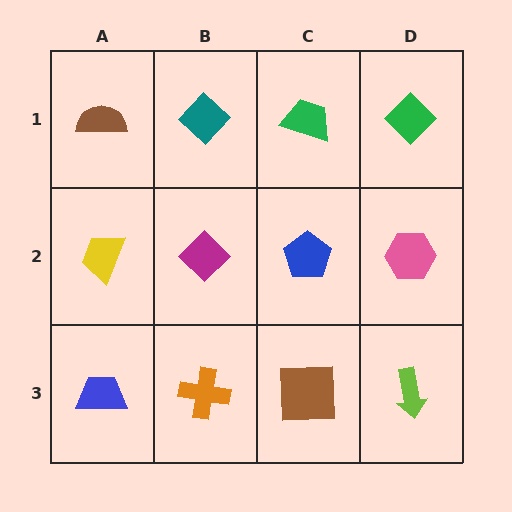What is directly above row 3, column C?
A blue pentagon.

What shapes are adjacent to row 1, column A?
A yellow trapezoid (row 2, column A), a teal diamond (row 1, column B).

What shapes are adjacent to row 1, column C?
A blue pentagon (row 2, column C), a teal diamond (row 1, column B), a green diamond (row 1, column D).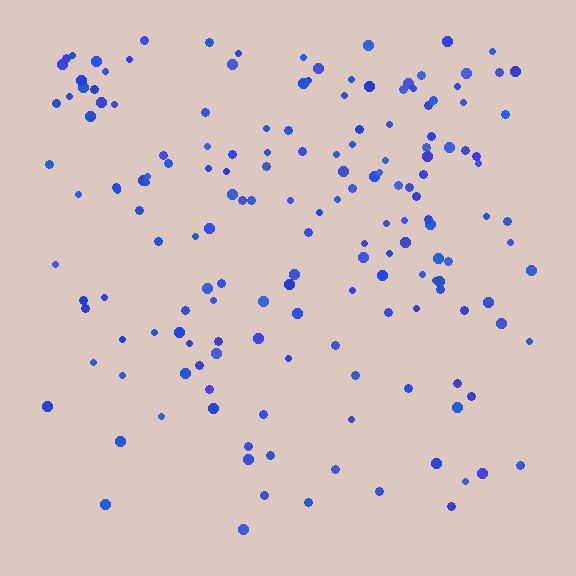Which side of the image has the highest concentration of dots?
The top.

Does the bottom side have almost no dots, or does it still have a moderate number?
Still a moderate number, just noticeably fewer than the top.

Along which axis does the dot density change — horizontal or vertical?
Vertical.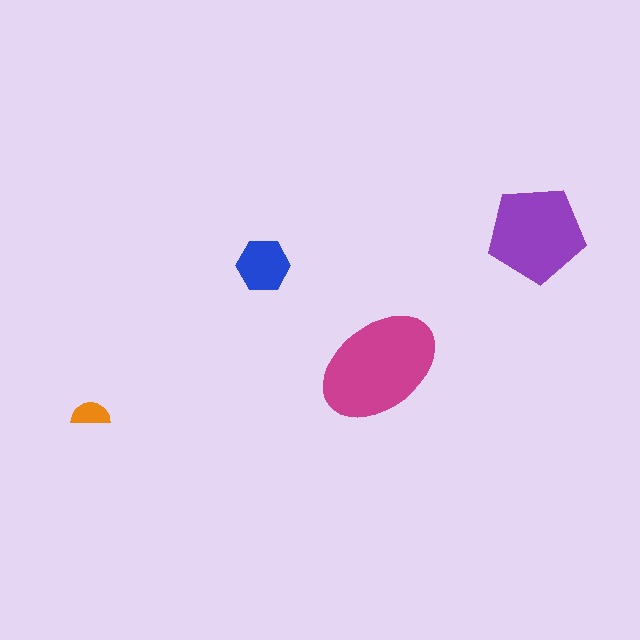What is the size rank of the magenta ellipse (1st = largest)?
1st.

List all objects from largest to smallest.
The magenta ellipse, the purple pentagon, the blue hexagon, the orange semicircle.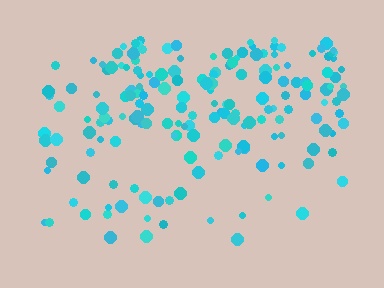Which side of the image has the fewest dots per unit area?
The bottom.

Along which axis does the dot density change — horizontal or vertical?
Vertical.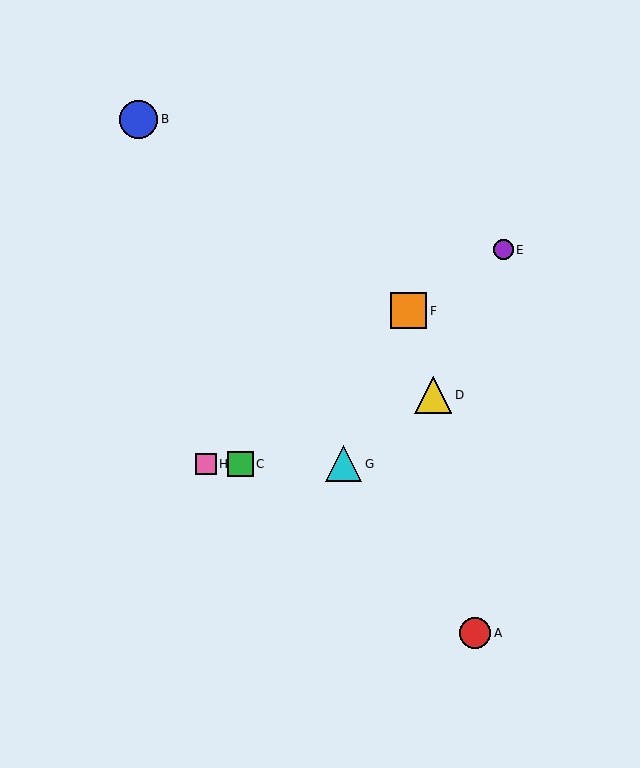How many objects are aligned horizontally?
3 objects (C, G, H) are aligned horizontally.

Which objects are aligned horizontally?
Objects C, G, H are aligned horizontally.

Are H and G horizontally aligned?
Yes, both are at y≈464.